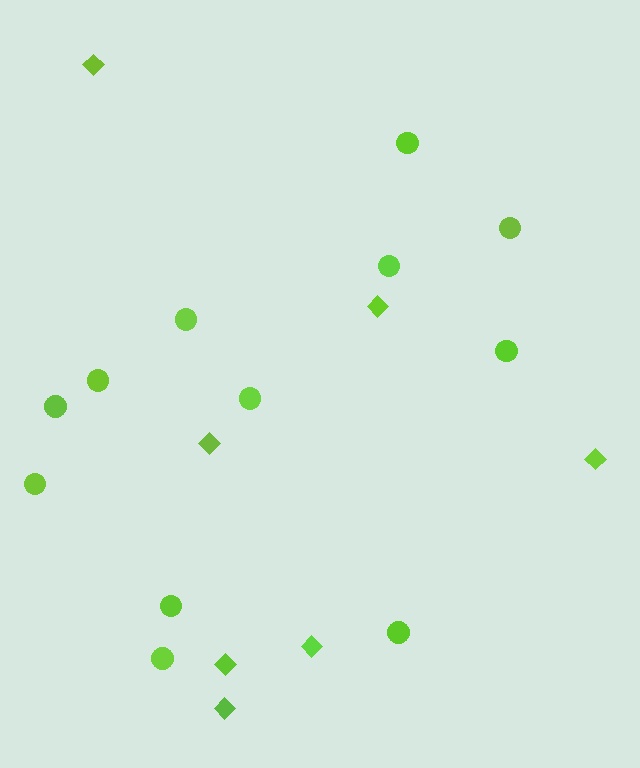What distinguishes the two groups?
There are 2 groups: one group of circles (12) and one group of diamonds (7).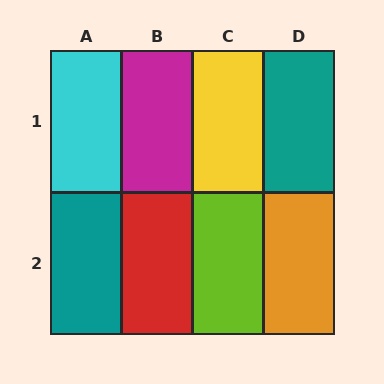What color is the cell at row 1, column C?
Yellow.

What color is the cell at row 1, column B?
Magenta.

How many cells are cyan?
1 cell is cyan.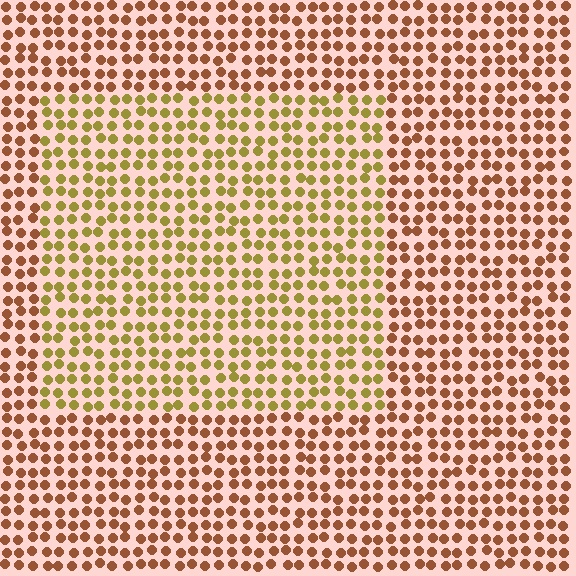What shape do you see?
I see a rectangle.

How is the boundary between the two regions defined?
The boundary is defined purely by a slight shift in hue (about 38 degrees). Spacing, size, and orientation are identical on both sides.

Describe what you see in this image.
The image is filled with small brown elements in a uniform arrangement. A rectangle-shaped region is visible where the elements are tinted to a slightly different hue, forming a subtle color boundary.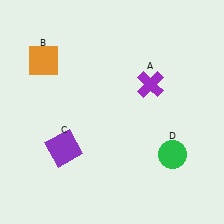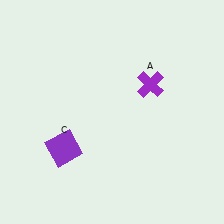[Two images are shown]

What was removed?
The orange square (B), the green circle (D) were removed in Image 2.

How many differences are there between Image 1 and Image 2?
There are 2 differences between the two images.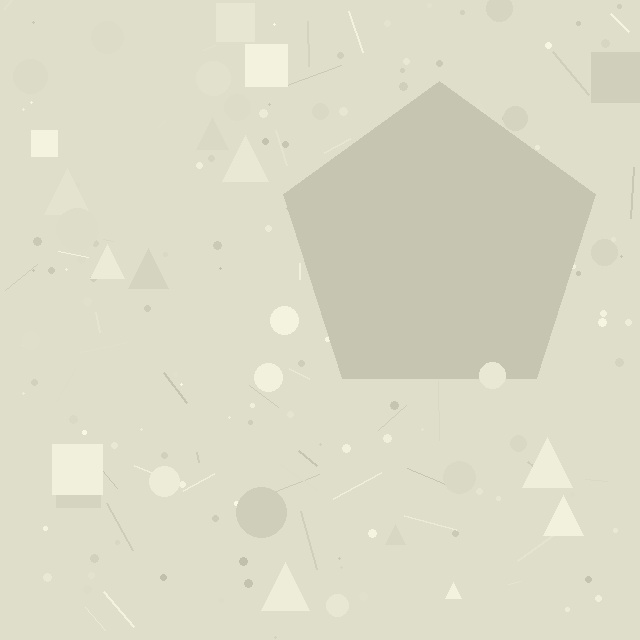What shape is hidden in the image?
A pentagon is hidden in the image.